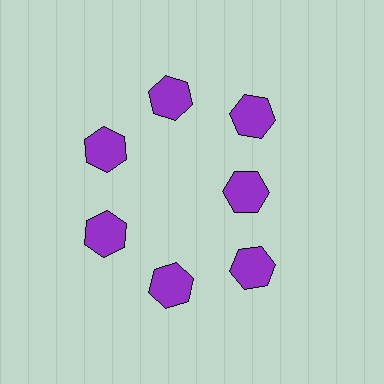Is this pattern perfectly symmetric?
No. The 7 purple hexagons are arranged in a ring, but one element near the 3 o'clock position is pulled inward toward the center, breaking the 7-fold rotational symmetry.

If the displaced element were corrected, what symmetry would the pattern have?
It would have 7-fold rotational symmetry — the pattern would map onto itself every 51 degrees.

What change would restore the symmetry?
The symmetry would be restored by moving it outward, back onto the ring so that all 7 hexagons sit at equal angles and equal distance from the center.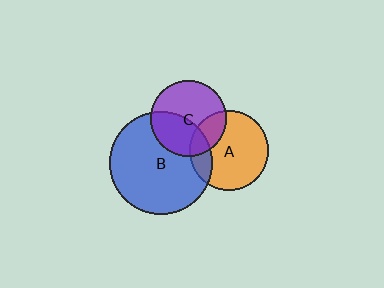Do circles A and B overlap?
Yes.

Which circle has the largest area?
Circle B (blue).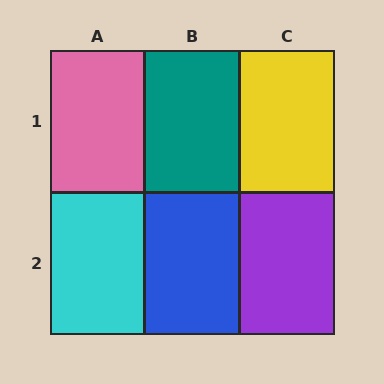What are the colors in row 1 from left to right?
Pink, teal, yellow.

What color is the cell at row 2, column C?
Purple.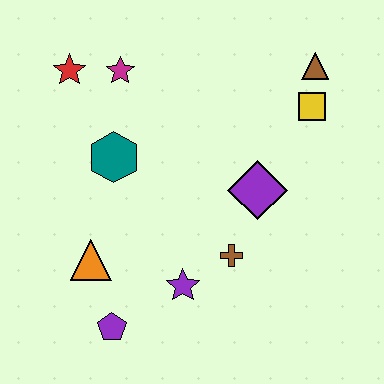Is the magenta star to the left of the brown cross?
Yes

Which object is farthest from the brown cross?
The red star is farthest from the brown cross.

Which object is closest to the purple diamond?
The brown cross is closest to the purple diamond.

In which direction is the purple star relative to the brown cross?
The purple star is to the left of the brown cross.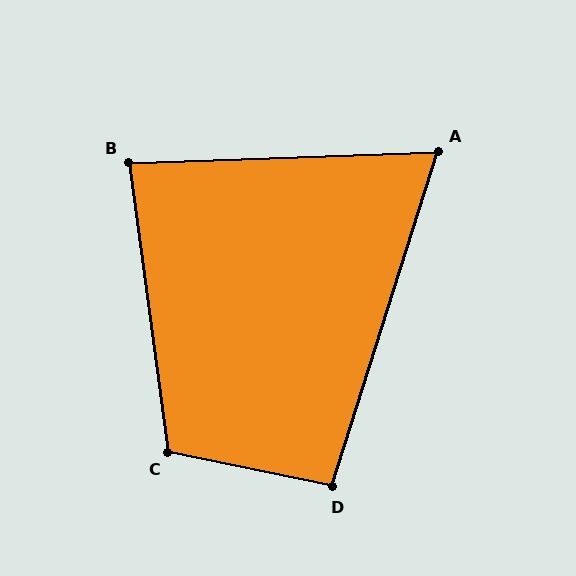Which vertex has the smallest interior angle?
A, at approximately 70 degrees.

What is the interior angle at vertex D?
Approximately 96 degrees (obtuse).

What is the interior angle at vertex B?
Approximately 84 degrees (acute).